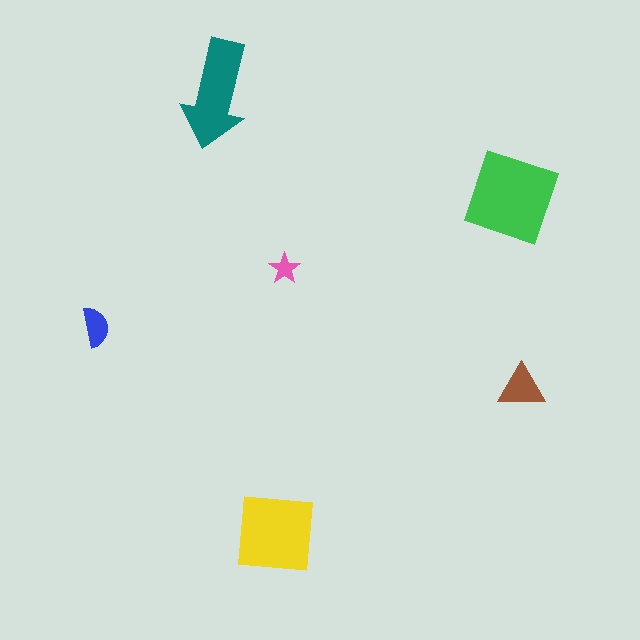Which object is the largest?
The green diamond.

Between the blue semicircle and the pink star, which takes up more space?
The blue semicircle.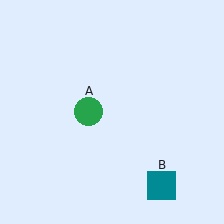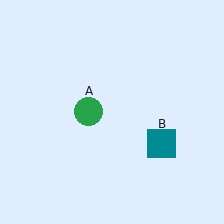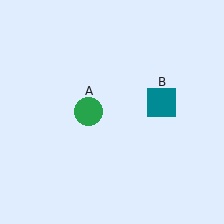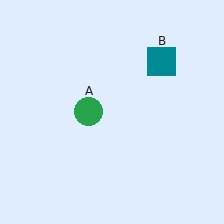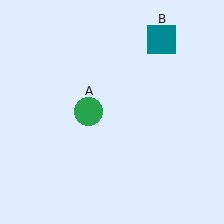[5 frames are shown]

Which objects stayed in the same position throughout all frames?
Green circle (object A) remained stationary.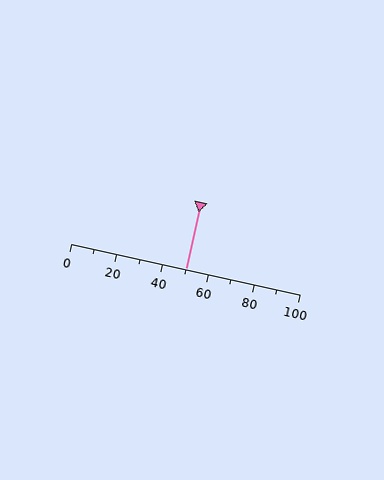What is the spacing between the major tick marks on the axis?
The major ticks are spaced 20 apart.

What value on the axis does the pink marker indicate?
The marker indicates approximately 50.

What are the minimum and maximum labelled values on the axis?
The axis runs from 0 to 100.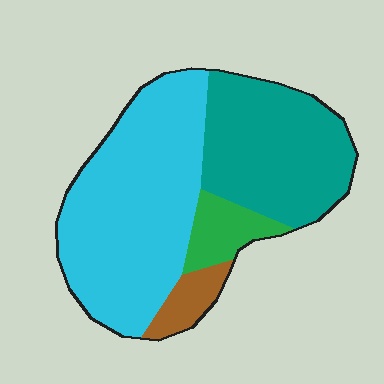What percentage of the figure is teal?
Teal takes up about one third (1/3) of the figure.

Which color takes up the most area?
Cyan, at roughly 50%.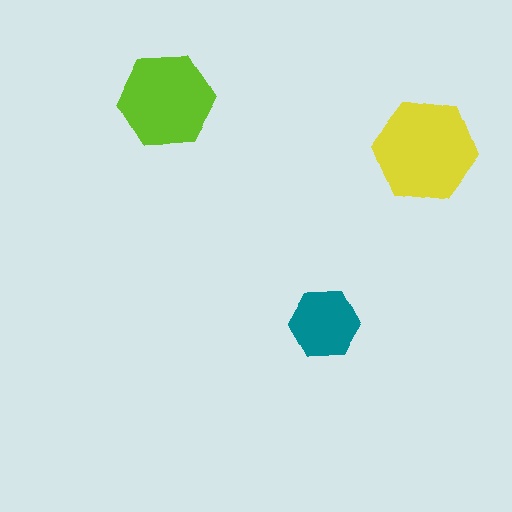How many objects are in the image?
There are 3 objects in the image.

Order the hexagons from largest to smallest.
the yellow one, the lime one, the teal one.